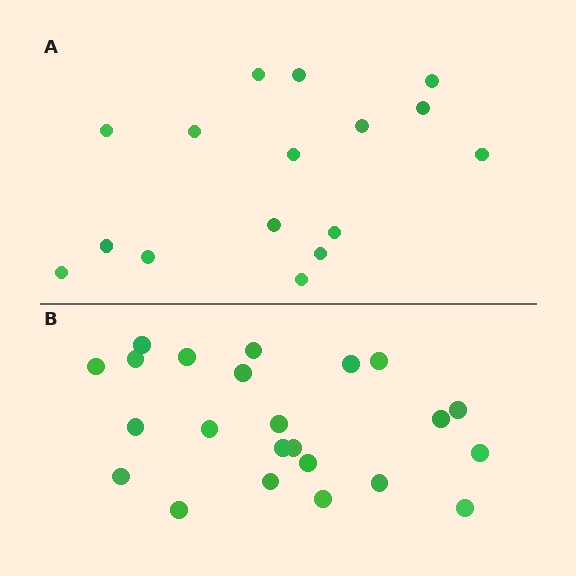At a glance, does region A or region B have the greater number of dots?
Region B (the bottom region) has more dots.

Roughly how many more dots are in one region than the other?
Region B has roughly 8 or so more dots than region A.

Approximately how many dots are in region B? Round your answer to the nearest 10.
About 20 dots. (The exact count is 23, which rounds to 20.)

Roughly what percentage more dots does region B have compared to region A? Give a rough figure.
About 45% more.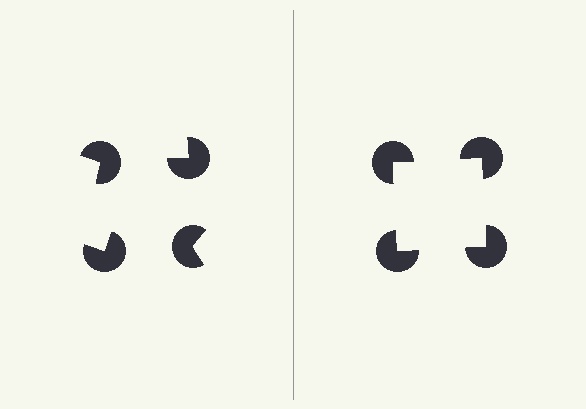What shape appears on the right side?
An illusory square.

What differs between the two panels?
The pac-man discs are positioned identically on both sides; only the wedge orientations differ. On the right they align to a square; on the left they are misaligned.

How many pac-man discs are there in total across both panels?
8 — 4 on each side.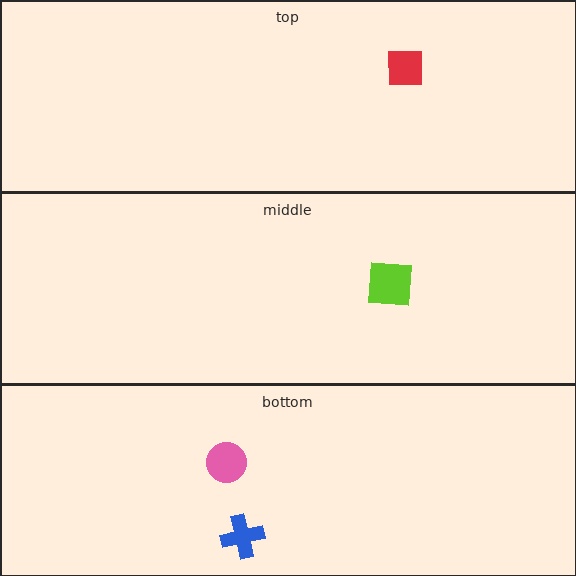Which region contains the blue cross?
The bottom region.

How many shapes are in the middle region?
1.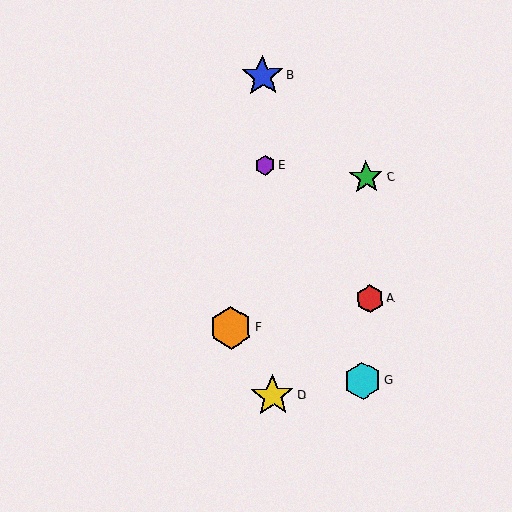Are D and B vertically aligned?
Yes, both are at x≈272.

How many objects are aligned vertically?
3 objects (B, D, E) are aligned vertically.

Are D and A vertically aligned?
No, D is at x≈272 and A is at x≈370.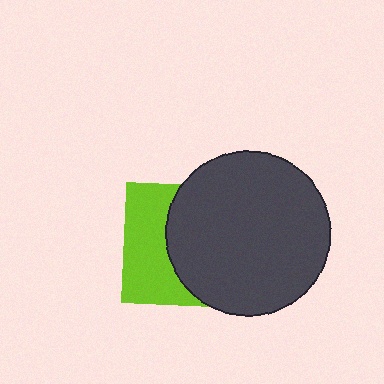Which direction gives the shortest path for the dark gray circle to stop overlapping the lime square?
Moving right gives the shortest separation.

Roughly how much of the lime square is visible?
A small part of it is visible (roughly 42%).